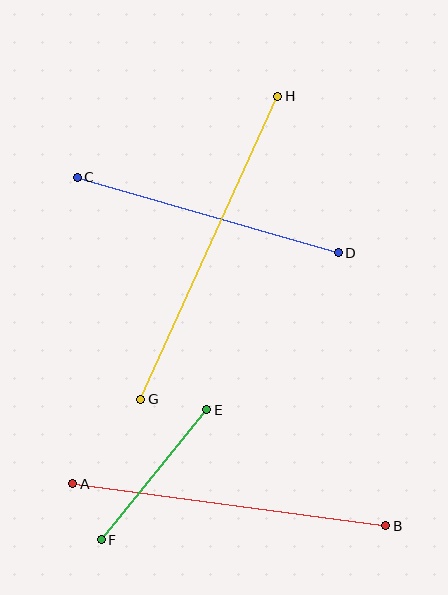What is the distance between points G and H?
The distance is approximately 332 pixels.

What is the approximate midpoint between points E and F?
The midpoint is at approximately (154, 475) pixels.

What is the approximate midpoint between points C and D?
The midpoint is at approximately (208, 215) pixels.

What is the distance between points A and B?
The distance is approximately 316 pixels.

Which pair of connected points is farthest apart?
Points G and H are farthest apart.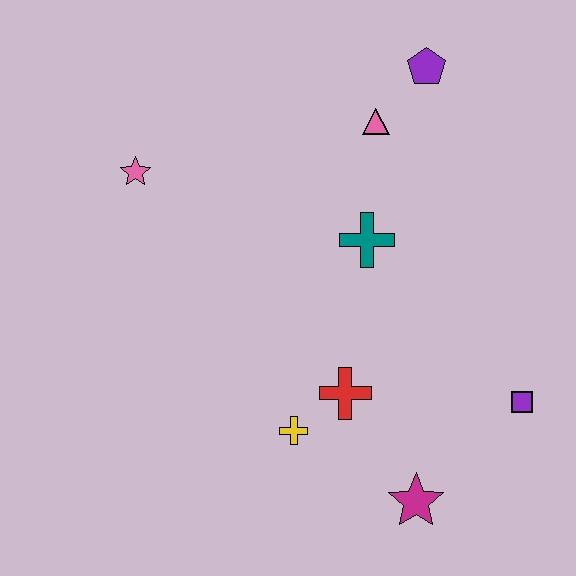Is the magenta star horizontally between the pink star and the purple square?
Yes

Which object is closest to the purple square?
The magenta star is closest to the purple square.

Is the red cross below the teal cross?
Yes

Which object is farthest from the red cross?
The purple pentagon is farthest from the red cross.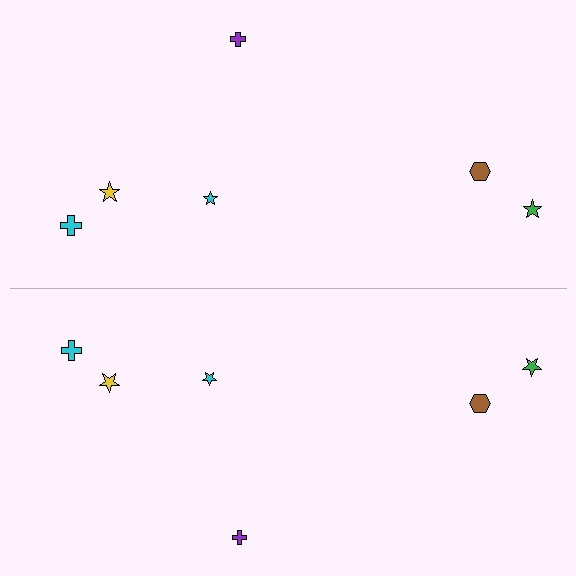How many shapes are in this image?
There are 12 shapes in this image.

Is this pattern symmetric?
Yes, this pattern has bilateral (reflection) symmetry.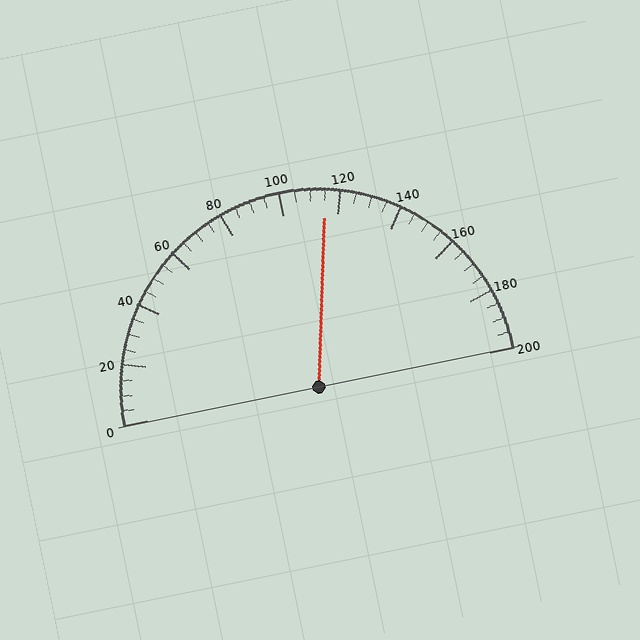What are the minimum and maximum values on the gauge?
The gauge ranges from 0 to 200.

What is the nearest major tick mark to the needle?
The nearest major tick mark is 120.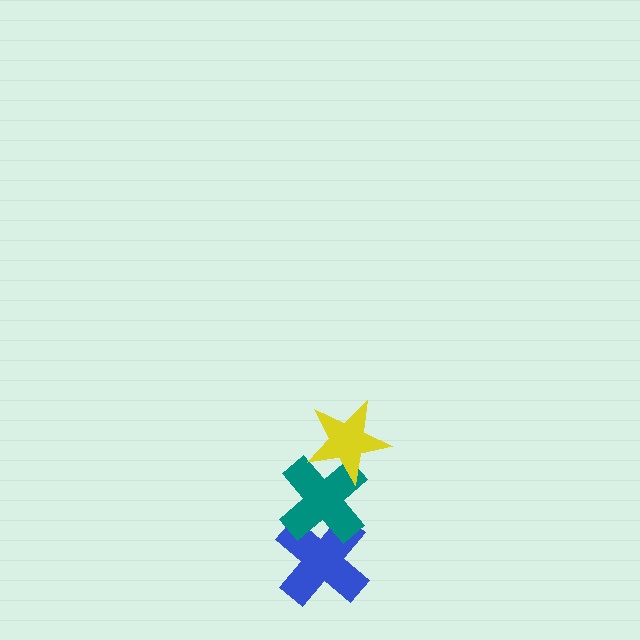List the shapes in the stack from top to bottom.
From top to bottom: the yellow star, the teal cross, the blue cross.